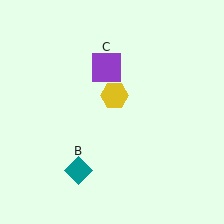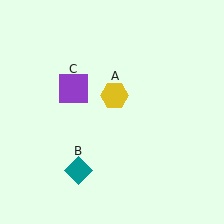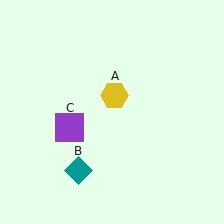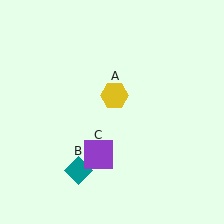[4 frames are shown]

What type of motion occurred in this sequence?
The purple square (object C) rotated counterclockwise around the center of the scene.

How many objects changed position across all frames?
1 object changed position: purple square (object C).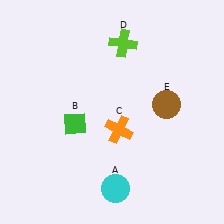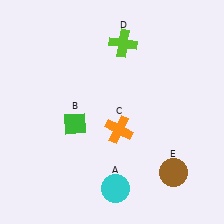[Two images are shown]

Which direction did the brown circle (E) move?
The brown circle (E) moved down.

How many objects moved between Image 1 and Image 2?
1 object moved between the two images.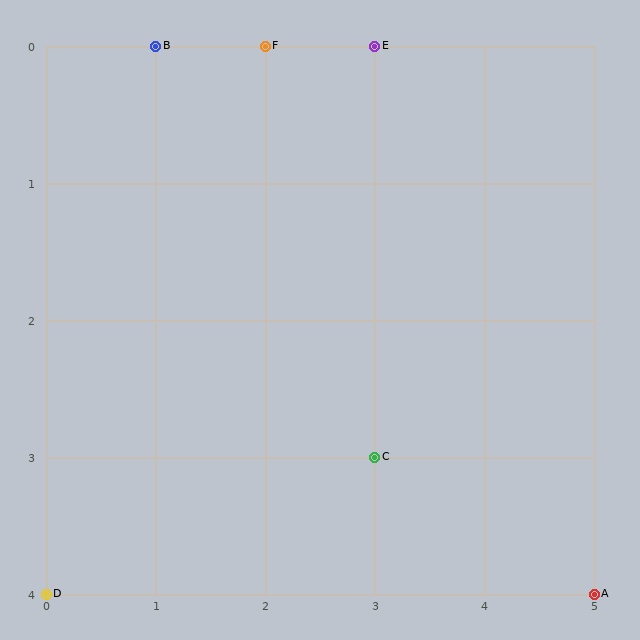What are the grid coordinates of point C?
Point C is at grid coordinates (3, 3).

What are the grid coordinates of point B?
Point B is at grid coordinates (1, 0).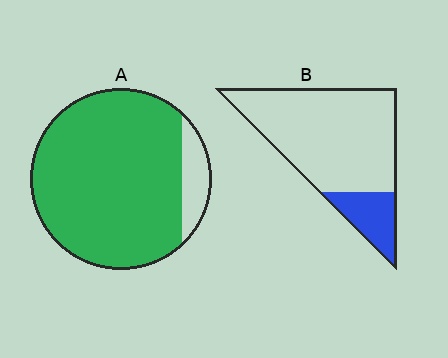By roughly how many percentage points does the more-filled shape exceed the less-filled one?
By roughly 70 percentage points (A over B).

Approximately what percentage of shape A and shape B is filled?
A is approximately 90% and B is approximately 20%.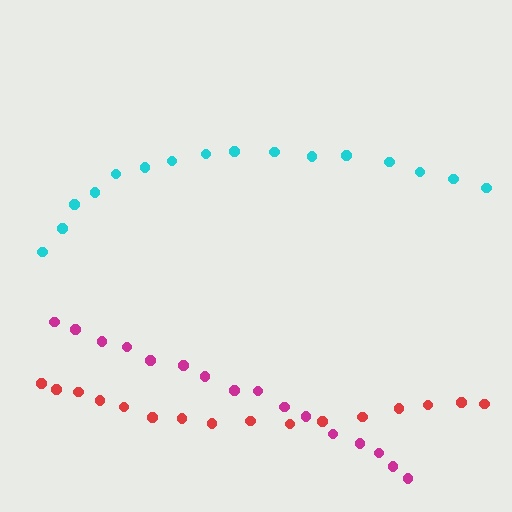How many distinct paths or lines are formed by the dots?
There are 3 distinct paths.